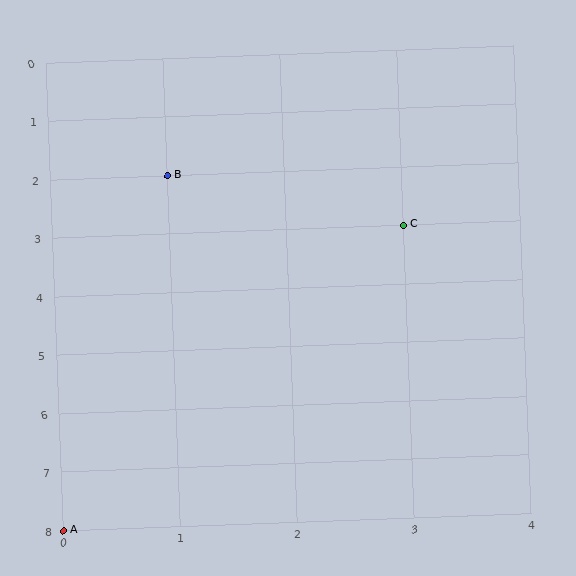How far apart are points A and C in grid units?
Points A and C are 3 columns and 5 rows apart (about 5.8 grid units diagonally).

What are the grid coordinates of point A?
Point A is at grid coordinates (0, 8).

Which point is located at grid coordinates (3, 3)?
Point C is at (3, 3).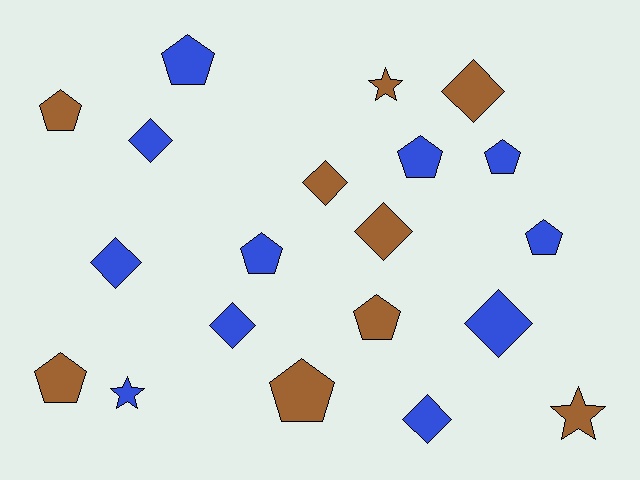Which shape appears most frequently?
Pentagon, with 9 objects.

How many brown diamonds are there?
There are 3 brown diamonds.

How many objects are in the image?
There are 20 objects.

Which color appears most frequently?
Blue, with 11 objects.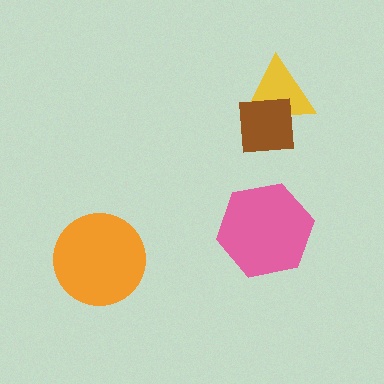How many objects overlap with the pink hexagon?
0 objects overlap with the pink hexagon.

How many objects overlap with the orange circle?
0 objects overlap with the orange circle.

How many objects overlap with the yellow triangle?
1 object overlaps with the yellow triangle.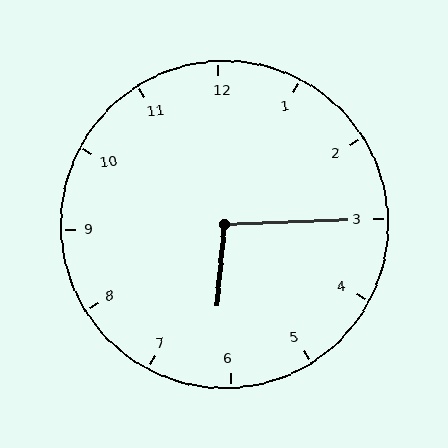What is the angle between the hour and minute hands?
Approximately 98 degrees.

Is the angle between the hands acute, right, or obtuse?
It is obtuse.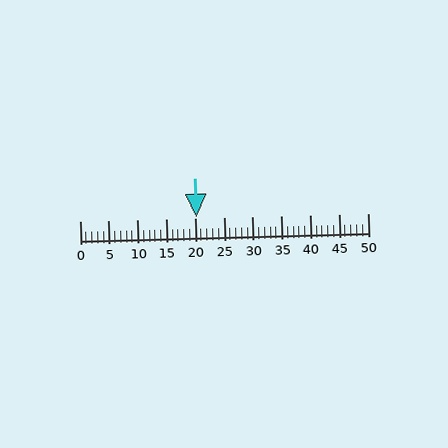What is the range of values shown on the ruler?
The ruler shows values from 0 to 50.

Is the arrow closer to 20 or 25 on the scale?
The arrow is closer to 20.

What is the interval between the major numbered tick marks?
The major tick marks are spaced 5 units apart.